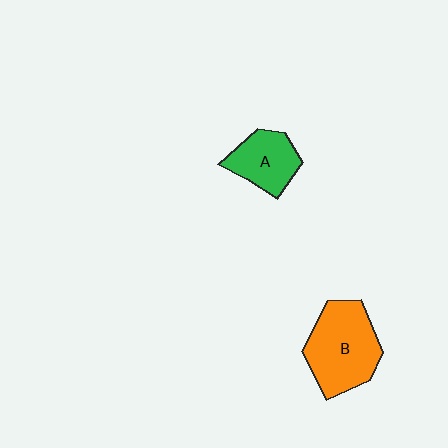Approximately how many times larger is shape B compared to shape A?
Approximately 1.6 times.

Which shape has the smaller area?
Shape A (green).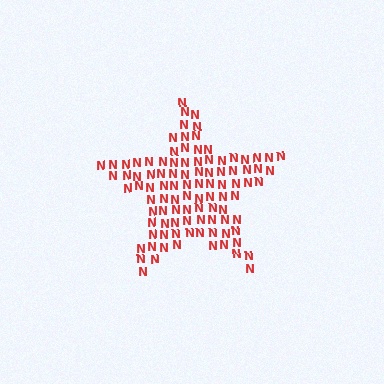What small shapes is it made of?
It is made of small letter N's.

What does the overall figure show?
The overall figure shows a star.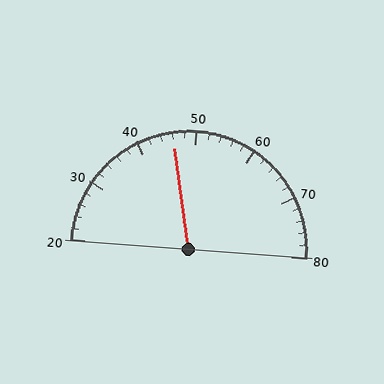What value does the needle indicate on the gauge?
The needle indicates approximately 46.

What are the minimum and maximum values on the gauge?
The gauge ranges from 20 to 80.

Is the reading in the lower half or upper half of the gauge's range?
The reading is in the lower half of the range (20 to 80).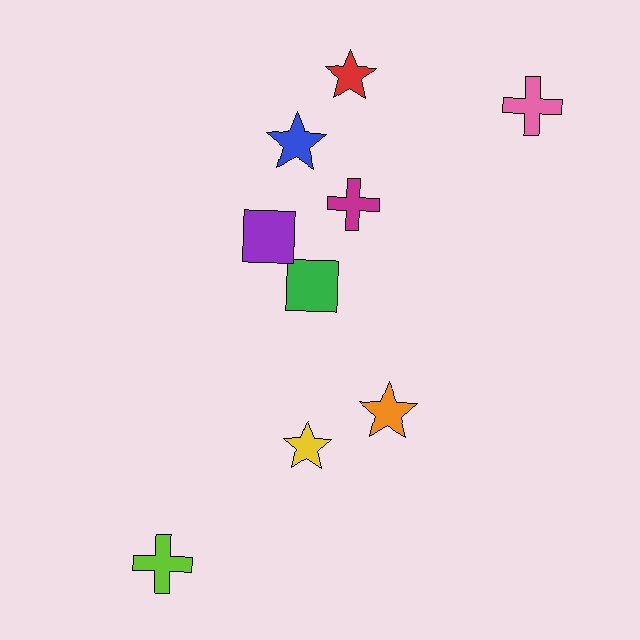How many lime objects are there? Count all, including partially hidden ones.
There is 1 lime object.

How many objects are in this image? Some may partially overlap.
There are 9 objects.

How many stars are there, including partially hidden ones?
There are 4 stars.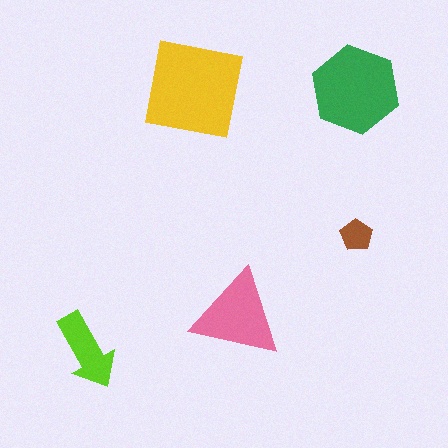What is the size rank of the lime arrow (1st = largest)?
4th.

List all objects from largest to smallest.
The yellow square, the green hexagon, the pink triangle, the lime arrow, the brown pentagon.